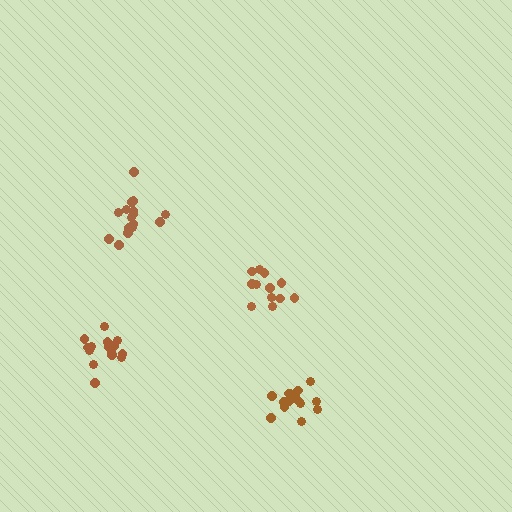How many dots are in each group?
Group 1: 12 dots, Group 2: 15 dots, Group 3: 16 dots, Group 4: 15 dots (58 total).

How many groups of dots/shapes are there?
There are 4 groups.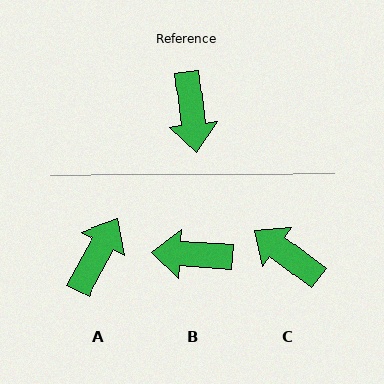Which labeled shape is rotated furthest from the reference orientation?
A, about 145 degrees away.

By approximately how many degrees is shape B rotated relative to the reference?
Approximately 100 degrees clockwise.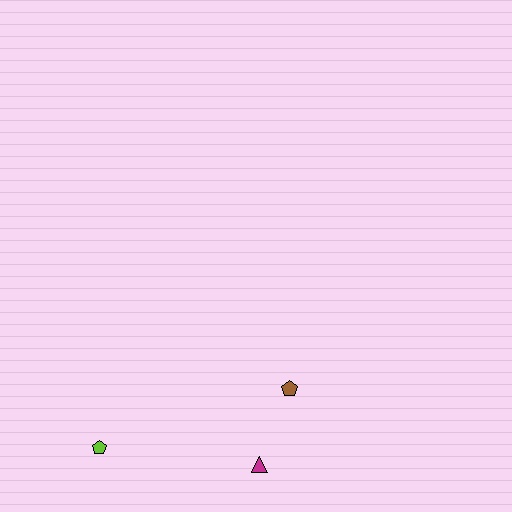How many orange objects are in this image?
There are no orange objects.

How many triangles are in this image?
There is 1 triangle.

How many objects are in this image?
There are 3 objects.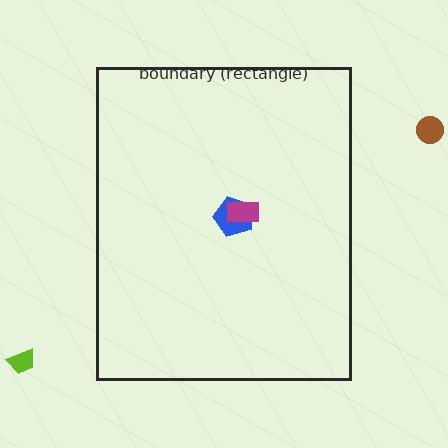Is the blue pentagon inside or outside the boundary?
Inside.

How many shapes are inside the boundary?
2 inside, 2 outside.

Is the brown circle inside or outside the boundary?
Outside.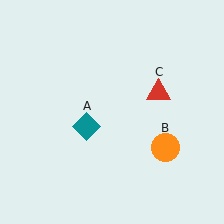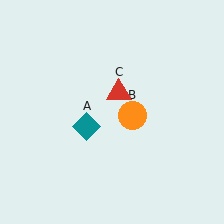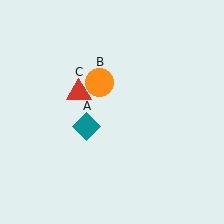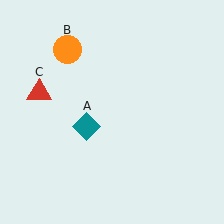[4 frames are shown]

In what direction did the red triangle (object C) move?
The red triangle (object C) moved left.